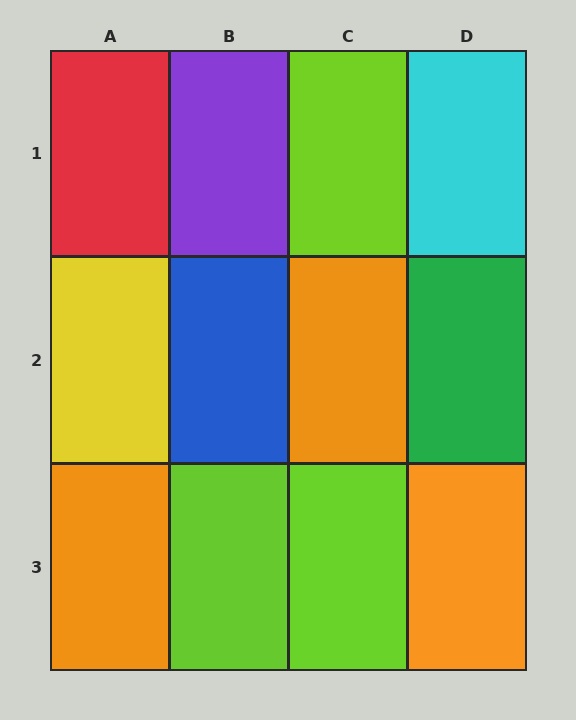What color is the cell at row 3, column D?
Orange.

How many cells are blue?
1 cell is blue.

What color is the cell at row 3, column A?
Orange.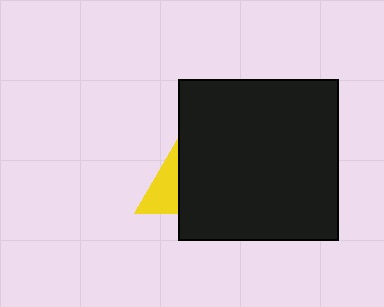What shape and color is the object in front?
The object in front is a black square.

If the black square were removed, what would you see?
You would see the complete yellow triangle.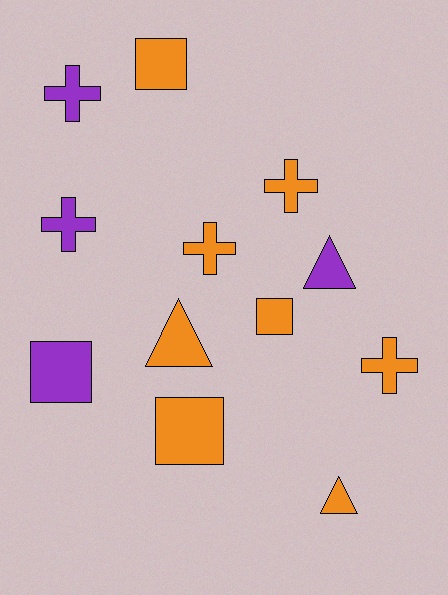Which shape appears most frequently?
Cross, with 5 objects.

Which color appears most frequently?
Orange, with 8 objects.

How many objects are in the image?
There are 12 objects.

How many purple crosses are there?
There are 2 purple crosses.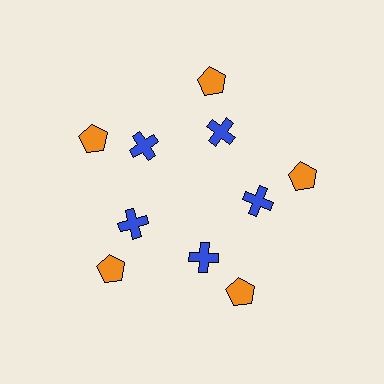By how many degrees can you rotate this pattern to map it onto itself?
The pattern maps onto itself every 72 degrees of rotation.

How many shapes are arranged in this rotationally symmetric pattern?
There are 10 shapes, arranged in 5 groups of 2.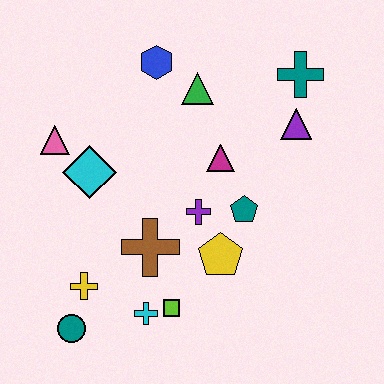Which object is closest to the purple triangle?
The teal cross is closest to the purple triangle.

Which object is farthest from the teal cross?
The teal circle is farthest from the teal cross.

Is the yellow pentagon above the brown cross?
No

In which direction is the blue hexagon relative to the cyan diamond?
The blue hexagon is above the cyan diamond.